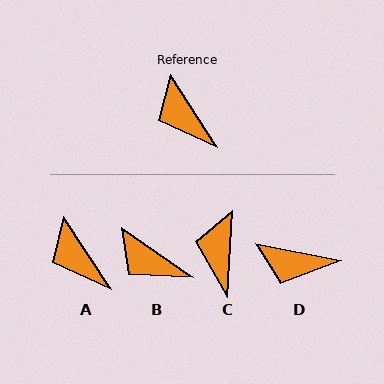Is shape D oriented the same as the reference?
No, it is off by about 46 degrees.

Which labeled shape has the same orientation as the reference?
A.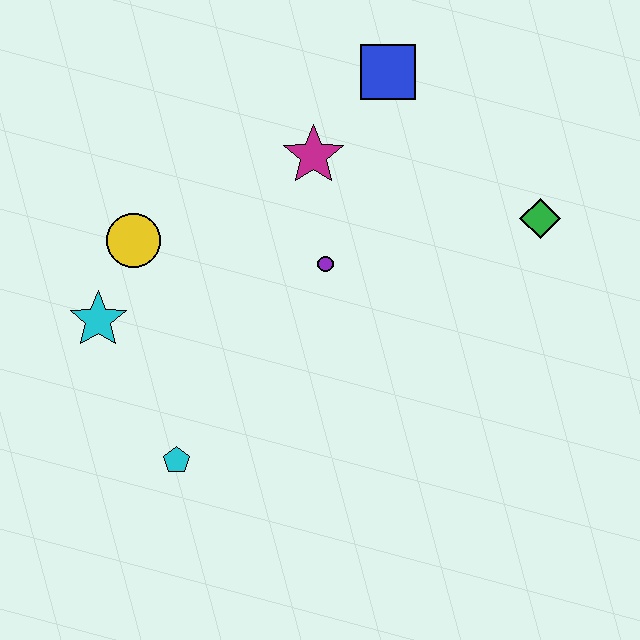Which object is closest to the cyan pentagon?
The cyan star is closest to the cyan pentagon.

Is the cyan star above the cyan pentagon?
Yes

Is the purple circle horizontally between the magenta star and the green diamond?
Yes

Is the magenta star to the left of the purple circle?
Yes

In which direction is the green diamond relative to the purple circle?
The green diamond is to the right of the purple circle.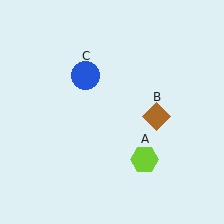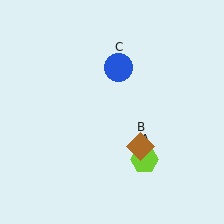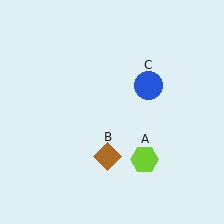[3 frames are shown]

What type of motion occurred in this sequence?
The brown diamond (object B), blue circle (object C) rotated clockwise around the center of the scene.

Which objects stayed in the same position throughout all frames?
Lime hexagon (object A) remained stationary.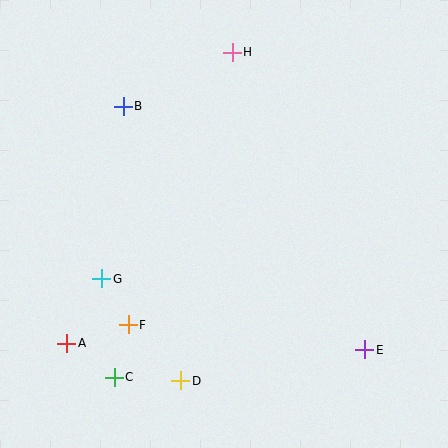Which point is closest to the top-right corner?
Point H is closest to the top-right corner.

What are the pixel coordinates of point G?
Point G is at (102, 279).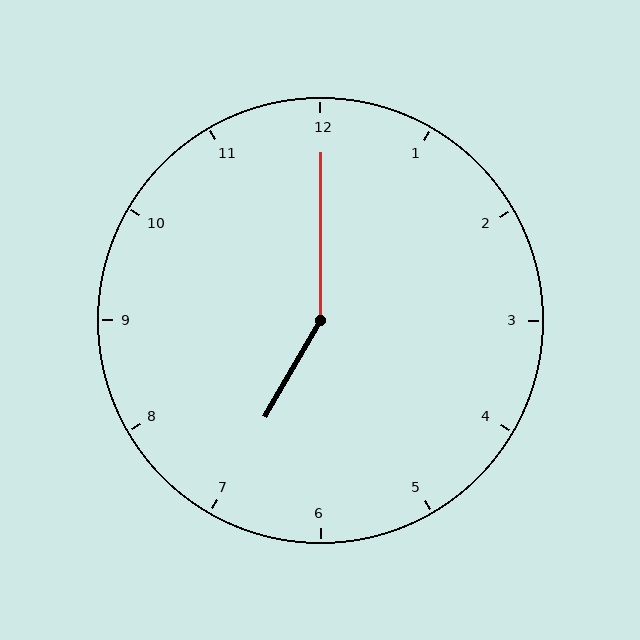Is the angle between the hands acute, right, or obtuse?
It is obtuse.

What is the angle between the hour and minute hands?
Approximately 150 degrees.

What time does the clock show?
7:00.